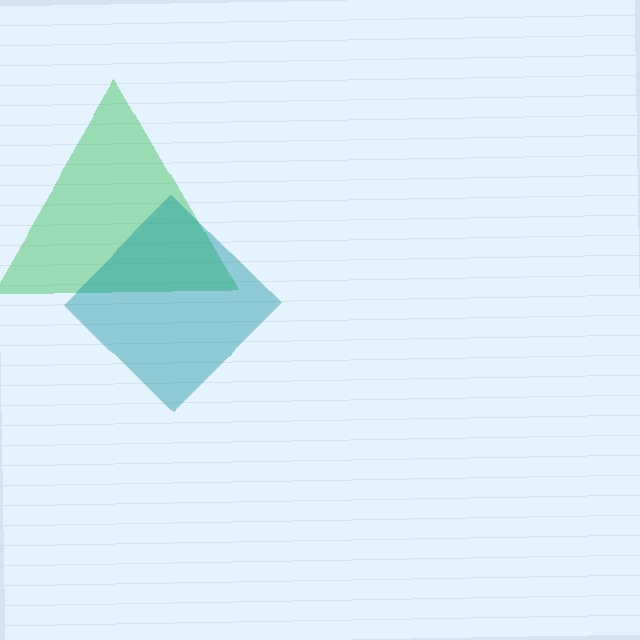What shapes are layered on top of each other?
The layered shapes are: a green triangle, a teal diamond.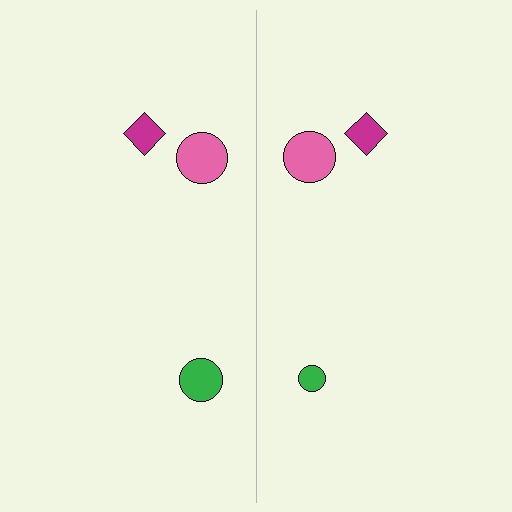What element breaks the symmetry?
The green circle on the right side has a different size than its mirror counterpart.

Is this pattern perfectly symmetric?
No, the pattern is not perfectly symmetric. The green circle on the right side has a different size than its mirror counterpart.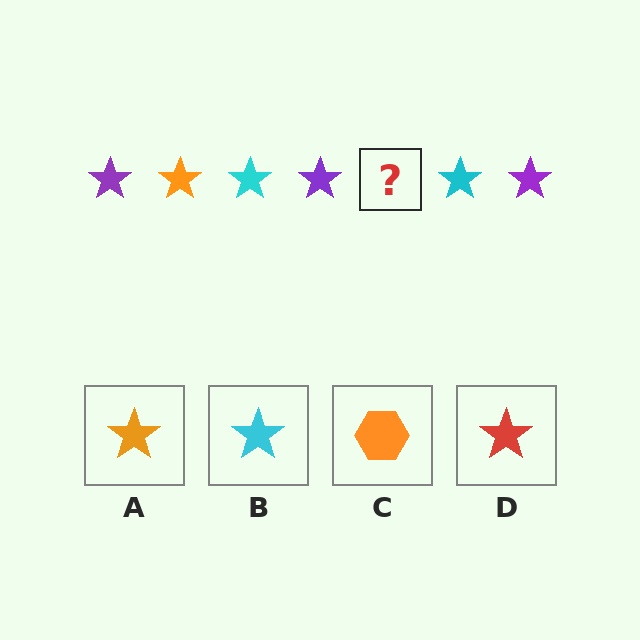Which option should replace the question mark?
Option A.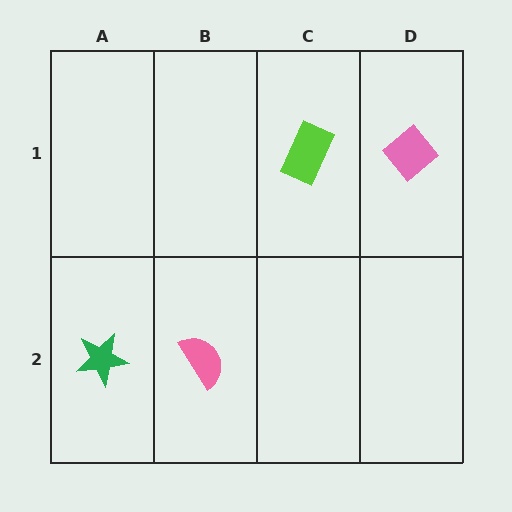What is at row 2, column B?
A pink semicircle.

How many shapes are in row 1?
2 shapes.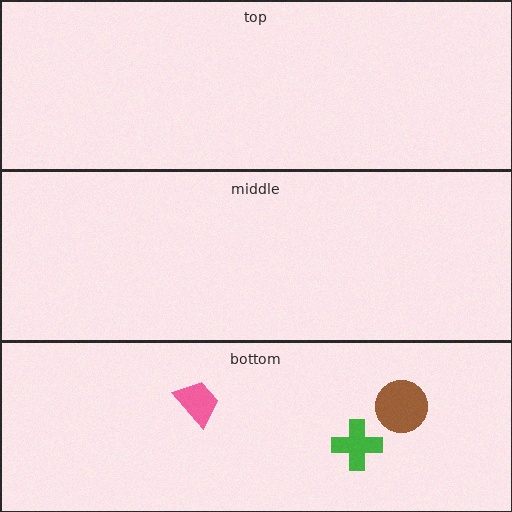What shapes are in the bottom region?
The pink trapezoid, the green cross, the brown circle.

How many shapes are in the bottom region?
3.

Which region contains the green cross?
The bottom region.